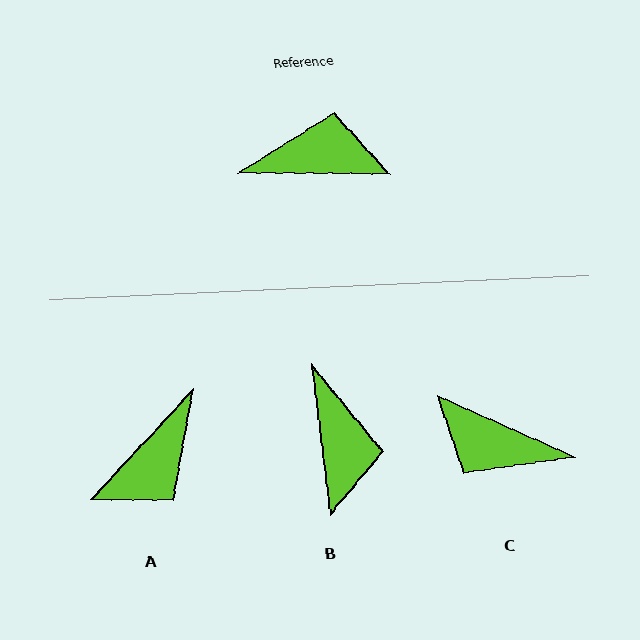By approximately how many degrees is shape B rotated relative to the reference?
Approximately 82 degrees clockwise.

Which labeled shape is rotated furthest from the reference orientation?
C, about 156 degrees away.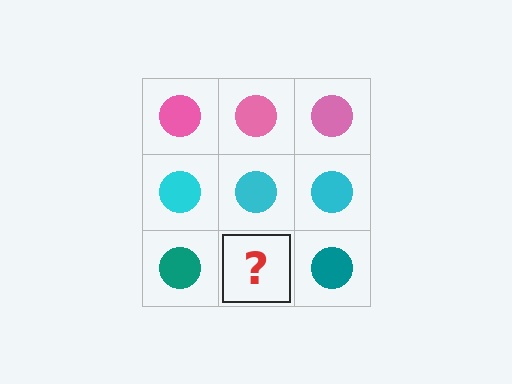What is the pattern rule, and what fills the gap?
The rule is that each row has a consistent color. The gap should be filled with a teal circle.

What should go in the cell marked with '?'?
The missing cell should contain a teal circle.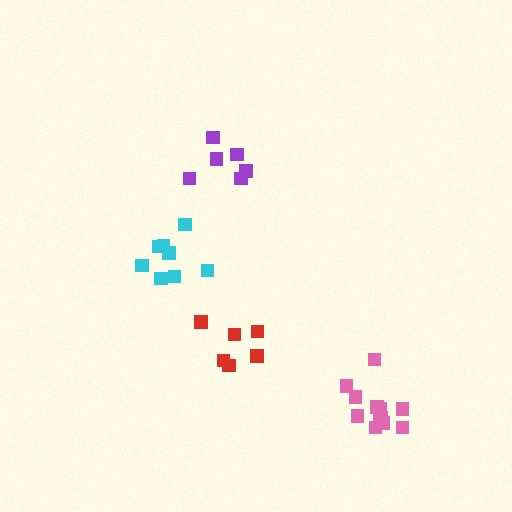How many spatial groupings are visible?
There are 4 spatial groupings.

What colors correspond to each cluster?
The clusters are colored: red, pink, cyan, purple.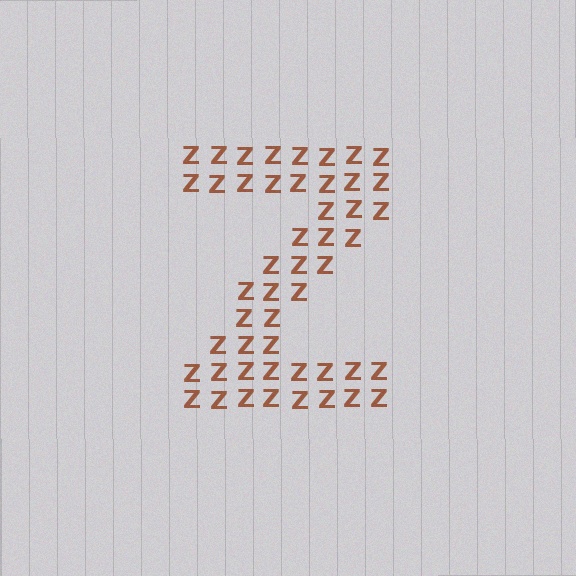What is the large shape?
The large shape is the letter Z.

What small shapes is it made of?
It is made of small letter Z's.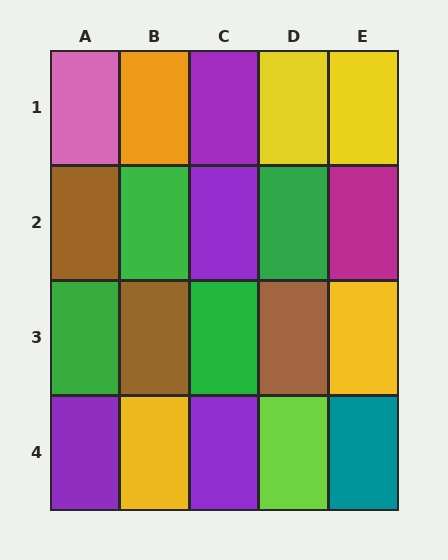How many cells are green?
4 cells are green.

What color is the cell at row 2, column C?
Purple.